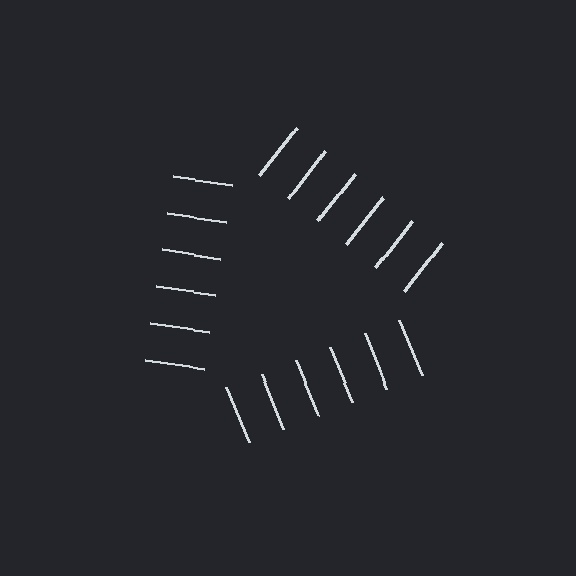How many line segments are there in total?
18 — 6 along each of the 3 edges.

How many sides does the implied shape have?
3 sides — the line-ends trace a triangle.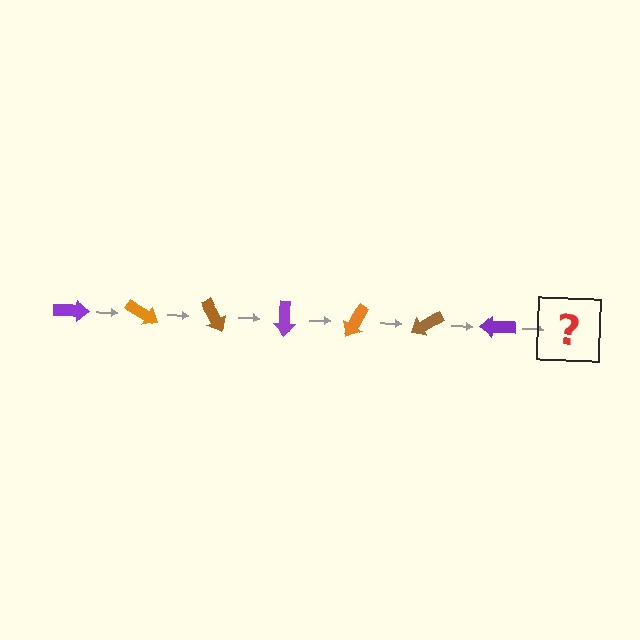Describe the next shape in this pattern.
It should be an orange arrow, rotated 210 degrees from the start.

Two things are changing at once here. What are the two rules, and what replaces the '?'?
The two rules are that it rotates 30 degrees each step and the color cycles through purple, orange, and brown. The '?' should be an orange arrow, rotated 210 degrees from the start.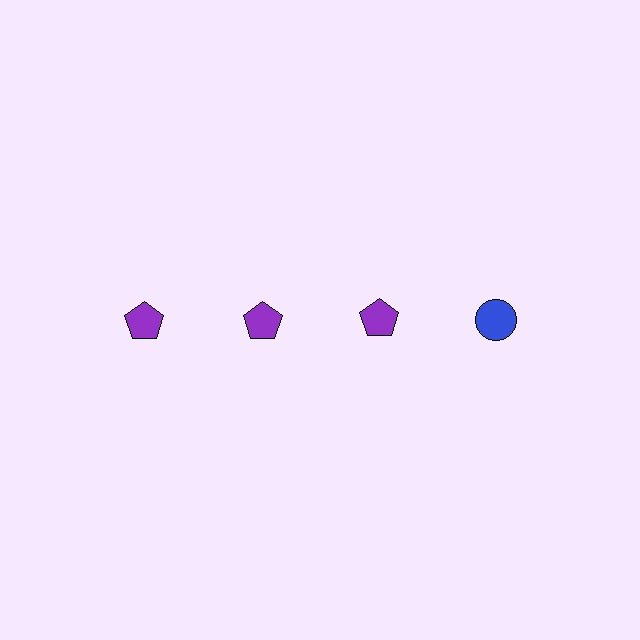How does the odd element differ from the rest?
It differs in both color (blue instead of purple) and shape (circle instead of pentagon).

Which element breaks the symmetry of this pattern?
The blue circle in the top row, second from right column breaks the symmetry. All other shapes are purple pentagons.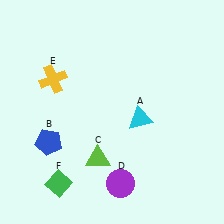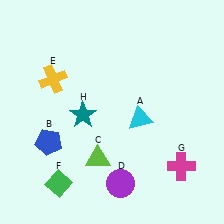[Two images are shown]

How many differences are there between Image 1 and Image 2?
There are 2 differences between the two images.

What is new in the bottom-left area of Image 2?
A teal star (H) was added in the bottom-left area of Image 2.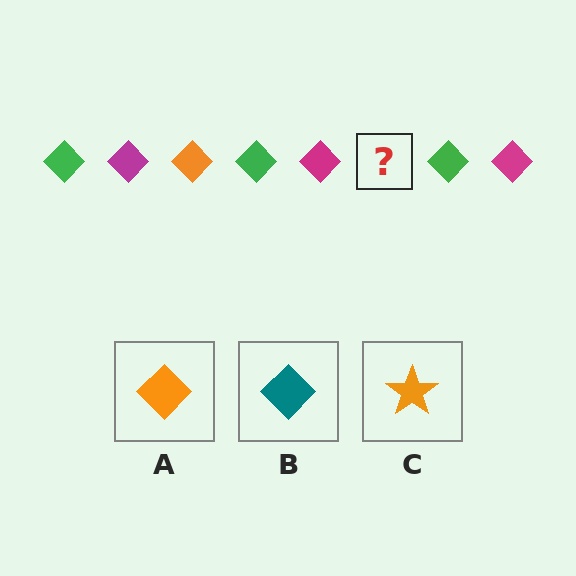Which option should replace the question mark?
Option A.